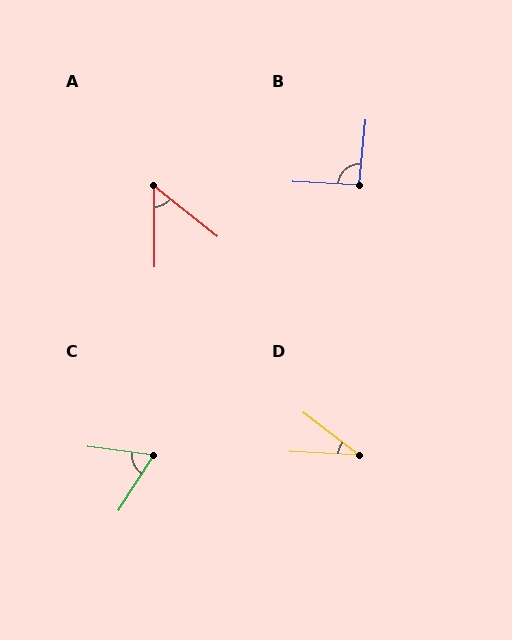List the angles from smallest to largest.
D (35°), A (51°), C (64°), B (92°).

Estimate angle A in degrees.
Approximately 51 degrees.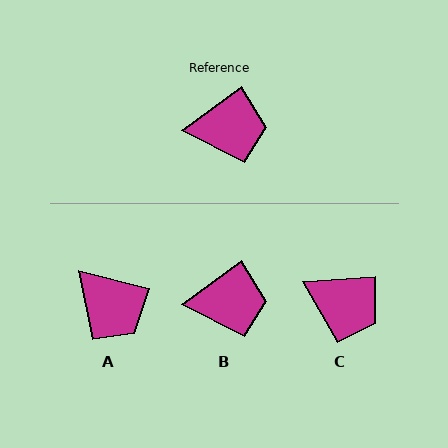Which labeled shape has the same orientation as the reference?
B.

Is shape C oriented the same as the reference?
No, it is off by about 32 degrees.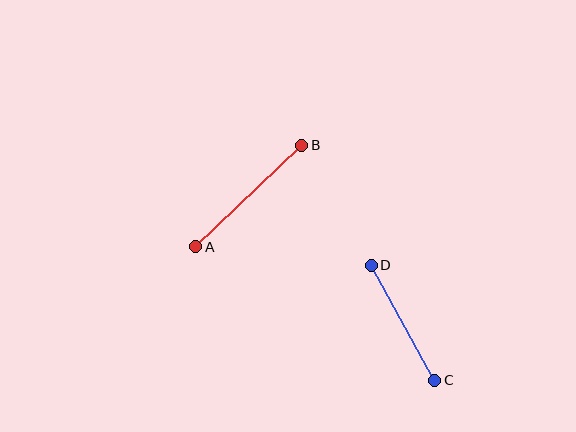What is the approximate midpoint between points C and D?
The midpoint is at approximately (403, 323) pixels.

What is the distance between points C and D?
The distance is approximately 131 pixels.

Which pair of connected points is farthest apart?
Points A and B are farthest apart.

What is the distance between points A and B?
The distance is approximately 146 pixels.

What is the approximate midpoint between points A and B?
The midpoint is at approximately (249, 196) pixels.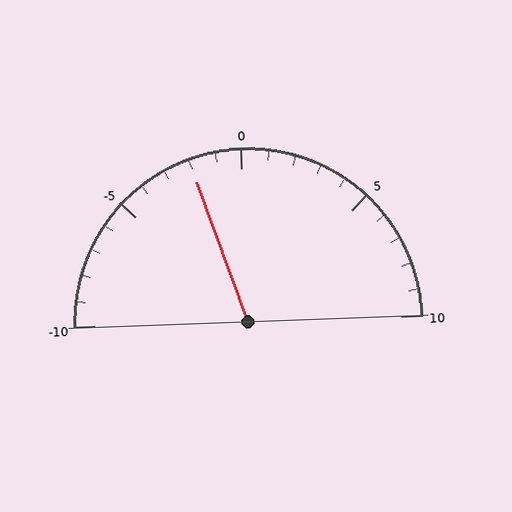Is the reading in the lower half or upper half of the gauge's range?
The reading is in the lower half of the range (-10 to 10).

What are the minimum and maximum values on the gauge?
The gauge ranges from -10 to 10.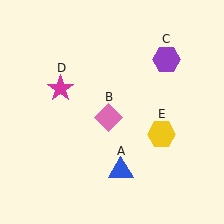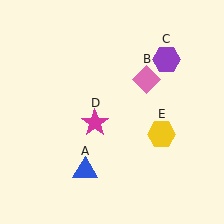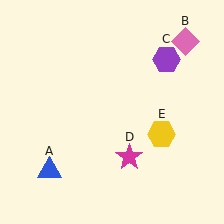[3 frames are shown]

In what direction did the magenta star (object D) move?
The magenta star (object D) moved down and to the right.